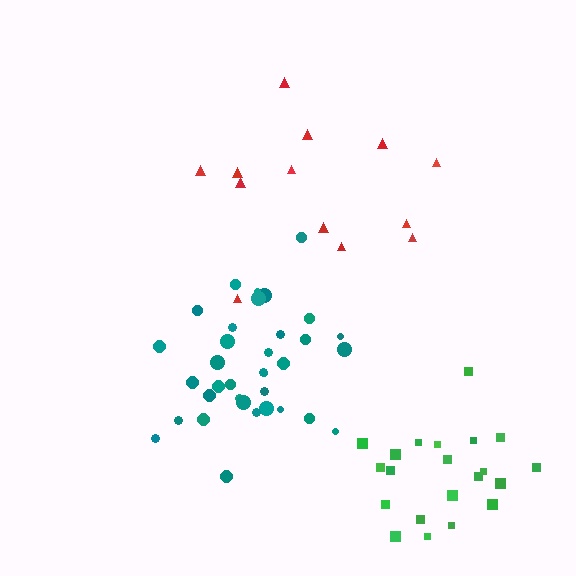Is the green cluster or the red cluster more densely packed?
Green.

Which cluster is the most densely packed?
Teal.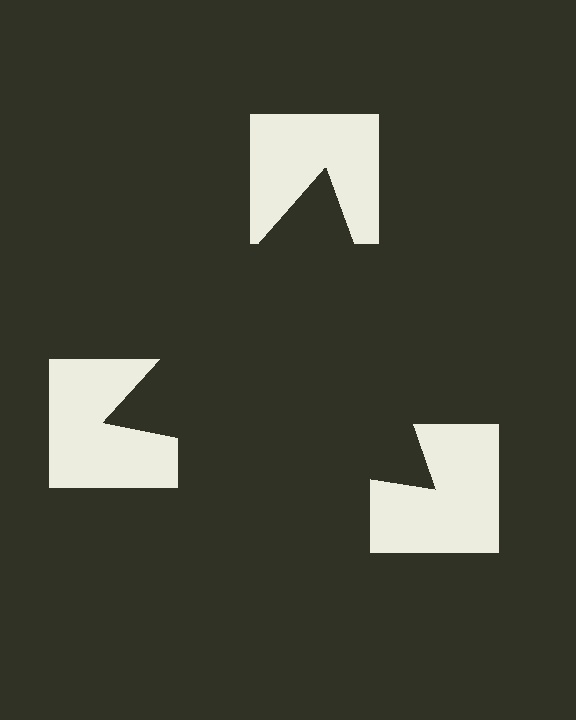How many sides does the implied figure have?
3 sides.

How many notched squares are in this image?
There are 3 — one at each vertex of the illusory triangle.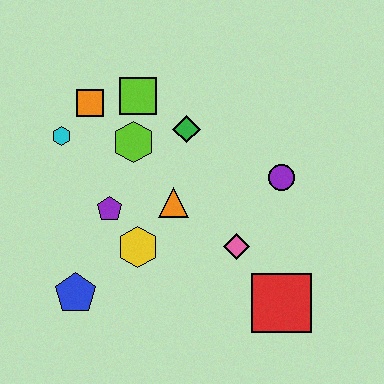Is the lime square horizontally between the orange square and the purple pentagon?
No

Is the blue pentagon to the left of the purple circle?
Yes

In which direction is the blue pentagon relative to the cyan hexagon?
The blue pentagon is below the cyan hexagon.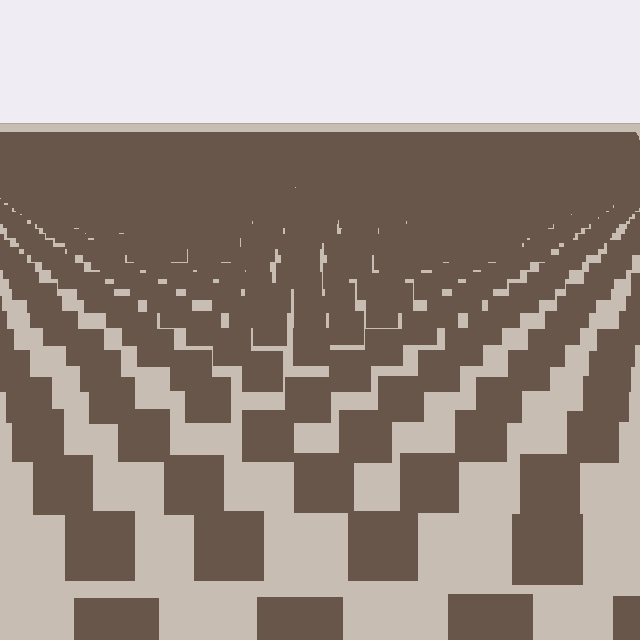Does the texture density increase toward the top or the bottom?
Density increases toward the top.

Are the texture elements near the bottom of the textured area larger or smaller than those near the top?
Larger. Near the bottom, elements are closer to the viewer and appear at a bigger on-screen size.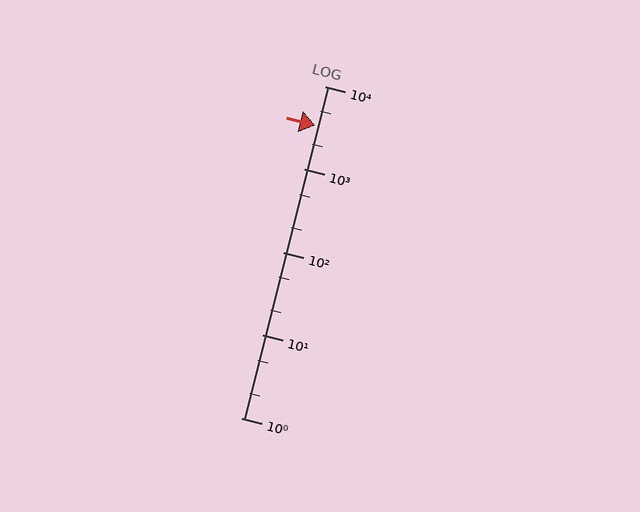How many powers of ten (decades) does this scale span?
The scale spans 4 decades, from 1 to 10000.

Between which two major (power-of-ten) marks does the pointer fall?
The pointer is between 1000 and 10000.